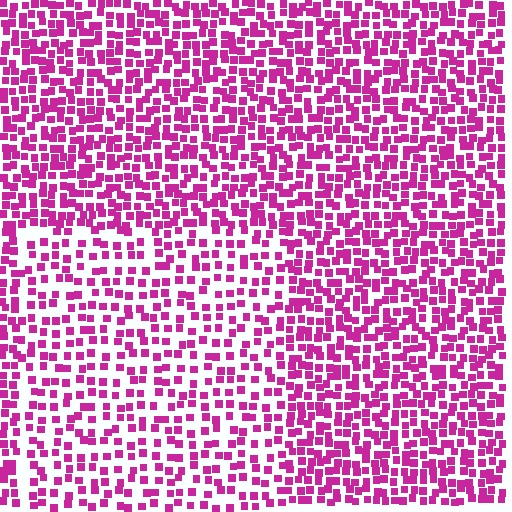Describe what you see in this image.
The image contains small magenta elements arranged at two different densities. A rectangle-shaped region is visible where the elements are less densely packed than the surrounding area.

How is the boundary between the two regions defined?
The boundary is defined by a change in element density (approximately 1.7x ratio). All elements are the same color, size, and shape.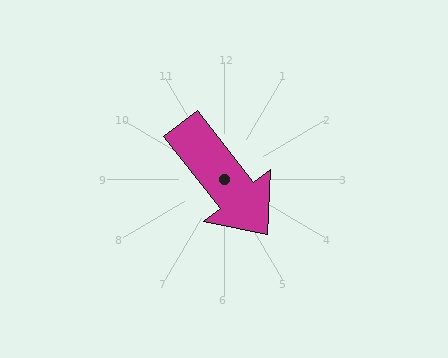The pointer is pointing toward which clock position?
Roughly 5 o'clock.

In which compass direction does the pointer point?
Southeast.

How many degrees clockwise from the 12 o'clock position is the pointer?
Approximately 142 degrees.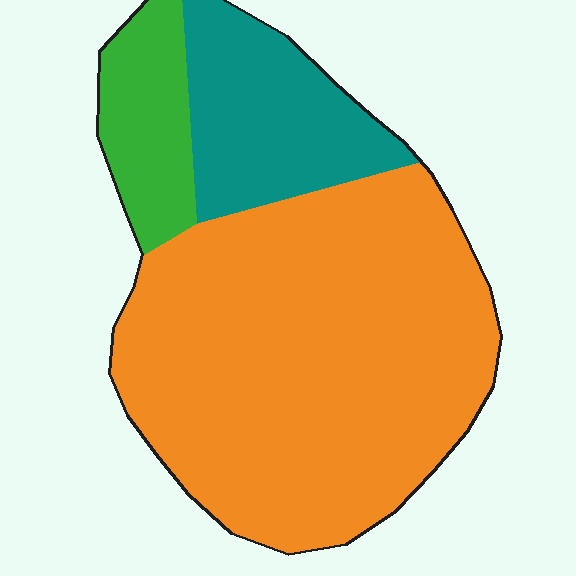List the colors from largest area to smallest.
From largest to smallest: orange, teal, green.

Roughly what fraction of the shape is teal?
Teal covers about 20% of the shape.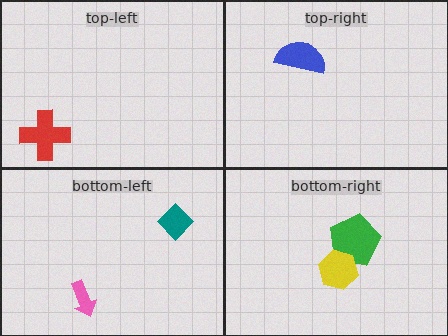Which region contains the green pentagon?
The bottom-right region.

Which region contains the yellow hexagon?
The bottom-right region.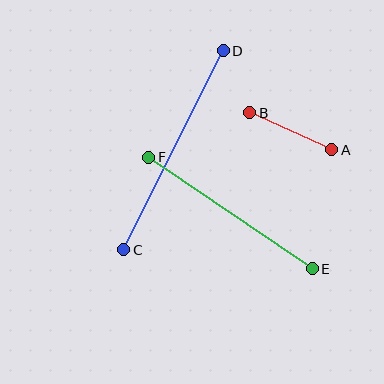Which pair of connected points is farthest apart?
Points C and D are farthest apart.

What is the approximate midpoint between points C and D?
The midpoint is at approximately (173, 150) pixels.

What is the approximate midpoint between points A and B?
The midpoint is at approximately (291, 131) pixels.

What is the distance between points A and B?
The distance is approximately 90 pixels.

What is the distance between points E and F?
The distance is approximately 198 pixels.